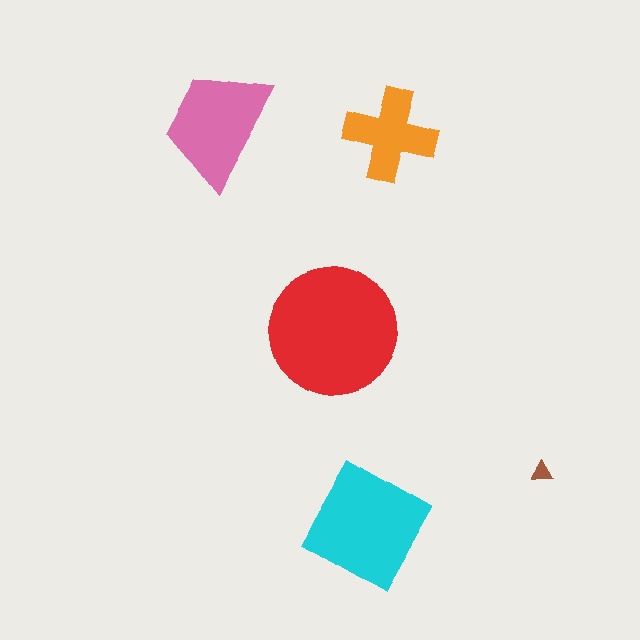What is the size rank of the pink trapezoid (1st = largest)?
3rd.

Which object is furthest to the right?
The brown triangle is rightmost.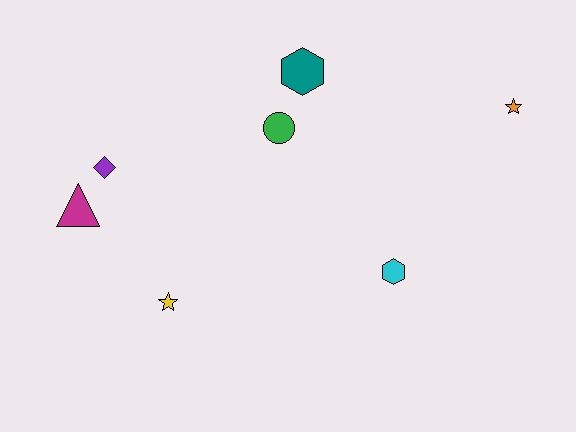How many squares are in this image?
There are no squares.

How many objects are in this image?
There are 7 objects.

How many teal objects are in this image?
There is 1 teal object.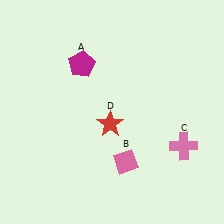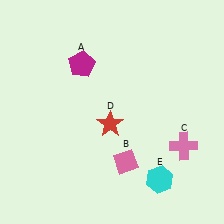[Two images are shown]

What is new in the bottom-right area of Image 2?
A cyan hexagon (E) was added in the bottom-right area of Image 2.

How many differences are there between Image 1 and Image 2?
There is 1 difference between the two images.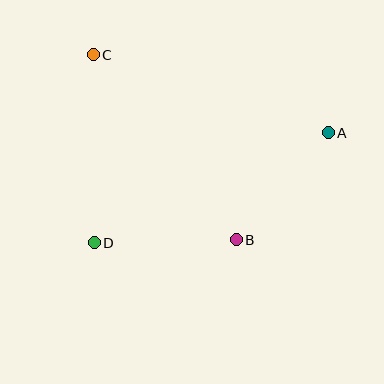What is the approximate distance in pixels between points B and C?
The distance between B and C is approximately 234 pixels.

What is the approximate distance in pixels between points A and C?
The distance between A and C is approximately 248 pixels.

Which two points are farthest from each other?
Points A and D are farthest from each other.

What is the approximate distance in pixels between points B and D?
The distance between B and D is approximately 142 pixels.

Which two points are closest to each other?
Points A and B are closest to each other.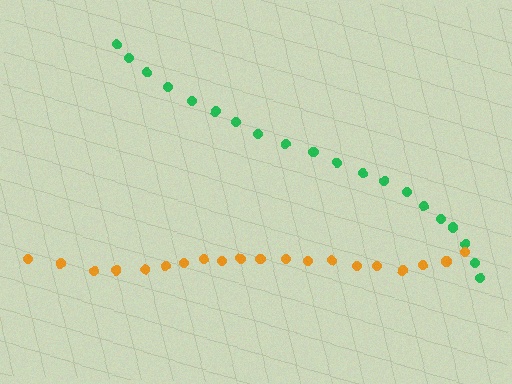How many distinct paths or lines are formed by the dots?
There are 2 distinct paths.